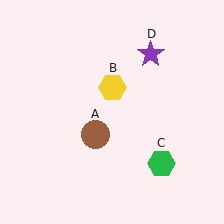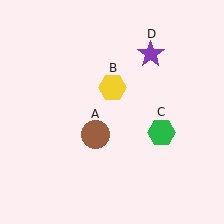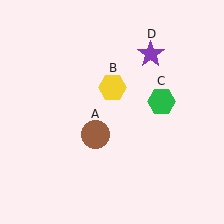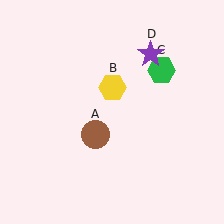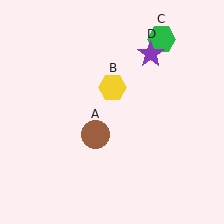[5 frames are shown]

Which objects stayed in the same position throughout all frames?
Brown circle (object A) and yellow hexagon (object B) and purple star (object D) remained stationary.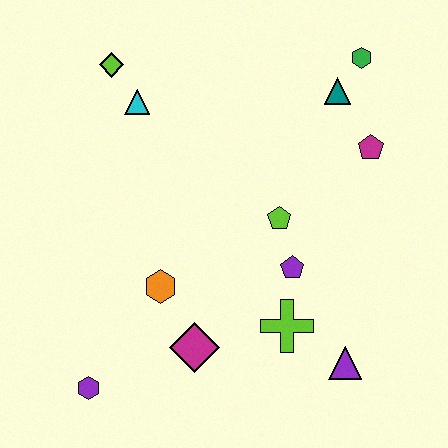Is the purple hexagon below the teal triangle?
Yes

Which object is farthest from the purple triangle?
The lime diamond is farthest from the purple triangle.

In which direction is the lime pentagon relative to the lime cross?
The lime pentagon is above the lime cross.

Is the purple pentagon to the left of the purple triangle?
Yes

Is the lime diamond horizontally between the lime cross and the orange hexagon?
No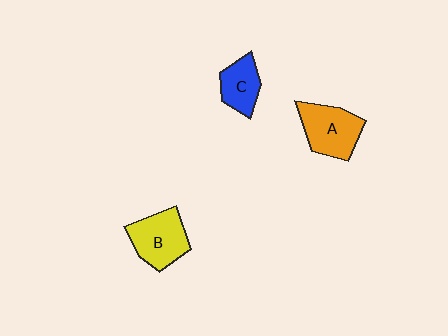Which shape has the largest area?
Shape A (orange).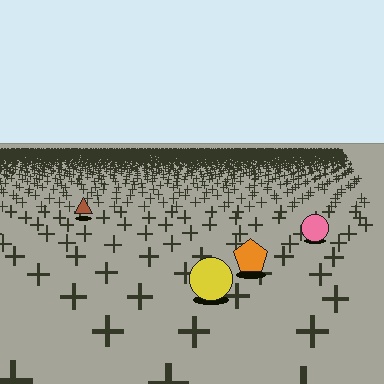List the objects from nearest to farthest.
From nearest to farthest: the yellow circle, the orange pentagon, the pink circle, the brown triangle.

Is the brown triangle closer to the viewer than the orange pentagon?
No. The orange pentagon is closer — you can tell from the texture gradient: the ground texture is coarser near it.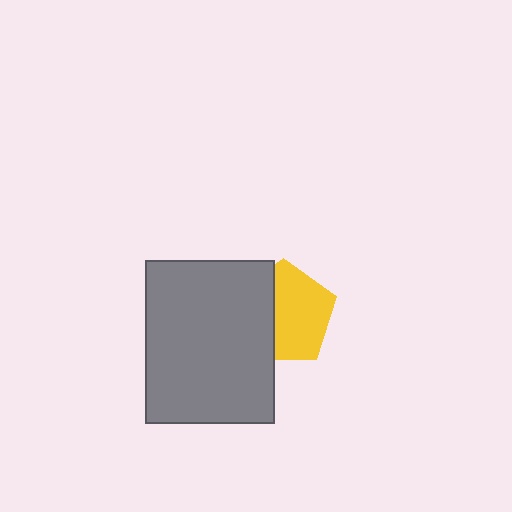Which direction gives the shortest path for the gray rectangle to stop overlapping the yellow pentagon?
Moving left gives the shortest separation.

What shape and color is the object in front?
The object in front is a gray rectangle.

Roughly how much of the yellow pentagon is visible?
About half of it is visible (roughly 60%).